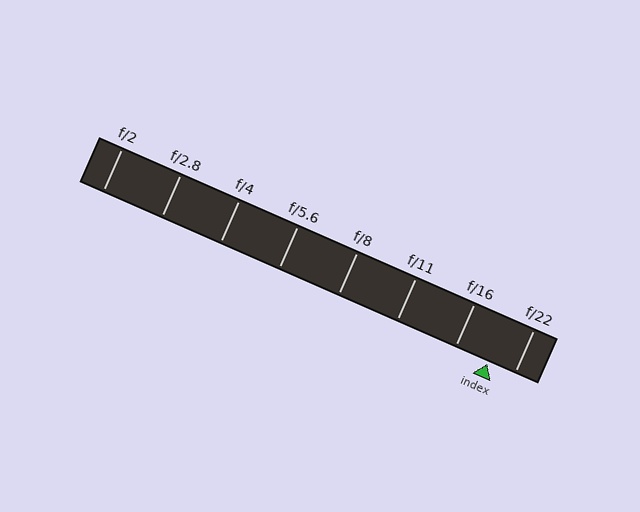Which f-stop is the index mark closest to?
The index mark is closest to f/22.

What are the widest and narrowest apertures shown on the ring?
The widest aperture shown is f/2 and the narrowest is f/22.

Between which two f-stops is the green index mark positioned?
The index mark is between f/16 and f/22.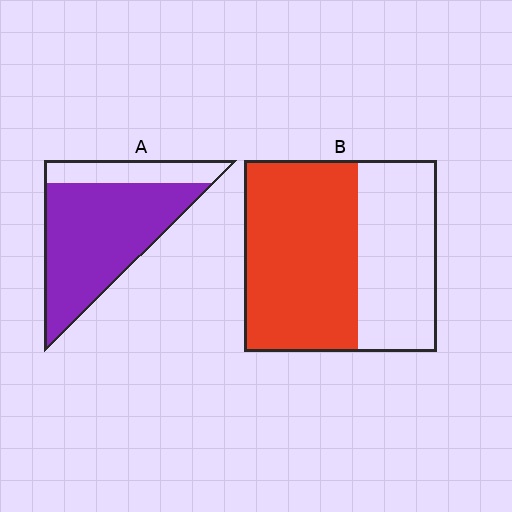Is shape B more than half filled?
Yes.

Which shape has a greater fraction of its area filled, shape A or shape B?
Shape A.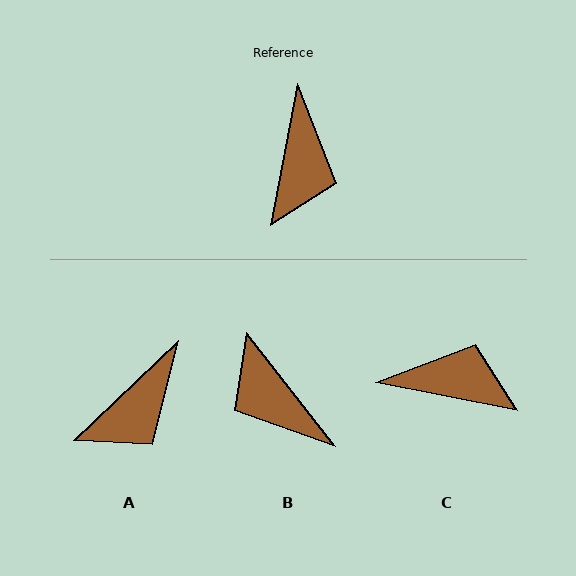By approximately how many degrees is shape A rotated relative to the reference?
Approximately 36 degrees clockwise.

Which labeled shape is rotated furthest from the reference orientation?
B, about 131 degrees away.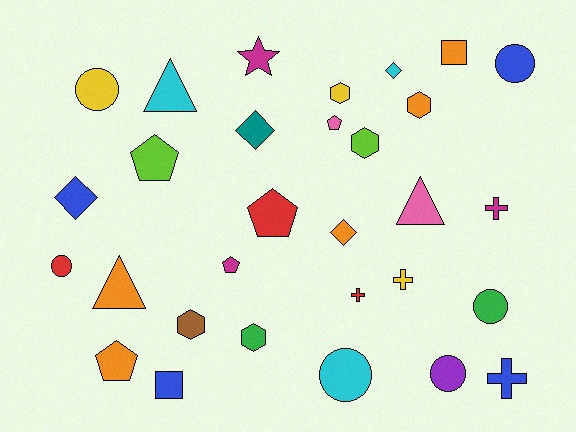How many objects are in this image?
There are 30 objects.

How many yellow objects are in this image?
There are 3 yellow objects.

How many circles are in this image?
There are 6 circles.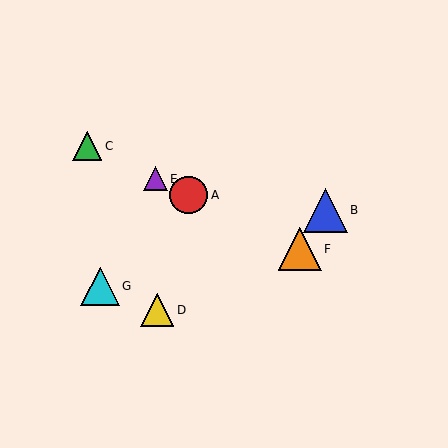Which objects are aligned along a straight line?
Objects A, C, E, F are aligned along a straight line.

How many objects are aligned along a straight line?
4 objects (A, C, E, F) are aligned along a straight line.